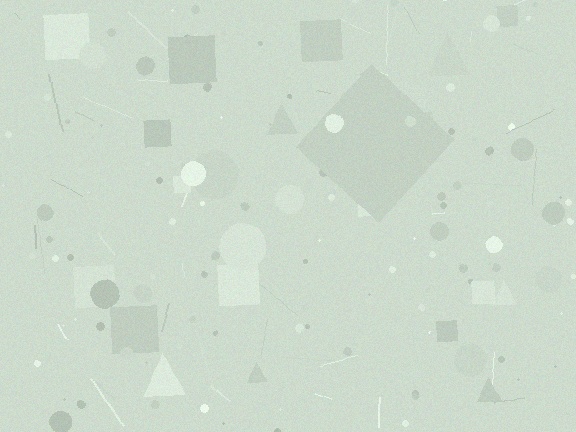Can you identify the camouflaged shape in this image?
The camouflaged shape is a diamond.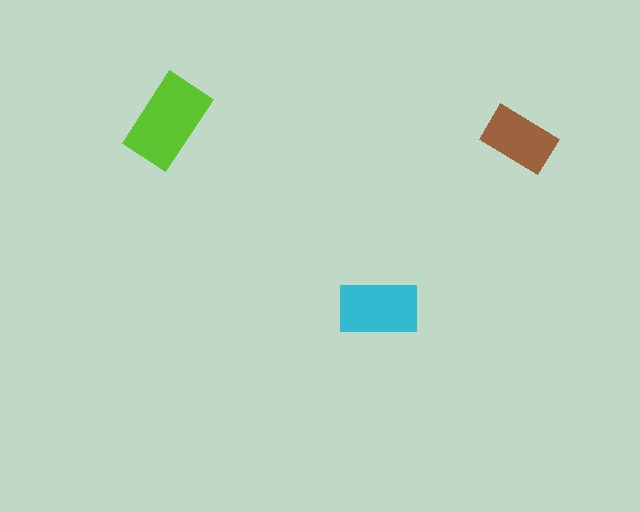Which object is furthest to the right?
The brown rectangle is rightmost.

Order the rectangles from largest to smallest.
the lime one, the cyan one, the brown one.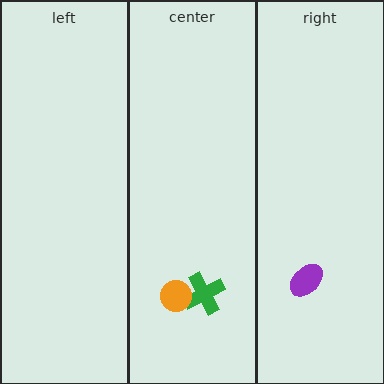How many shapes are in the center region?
2.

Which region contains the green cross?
The center region.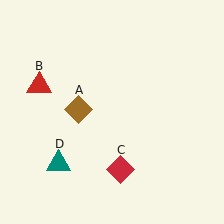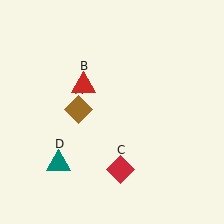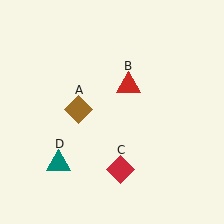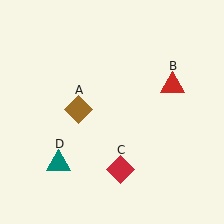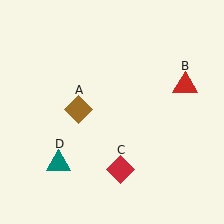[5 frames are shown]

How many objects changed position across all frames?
1 object changed position: red triangle (object B).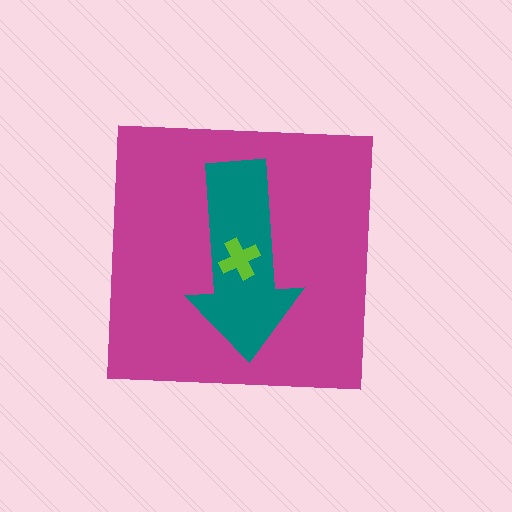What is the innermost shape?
The lime cross.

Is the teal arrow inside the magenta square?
Yes.